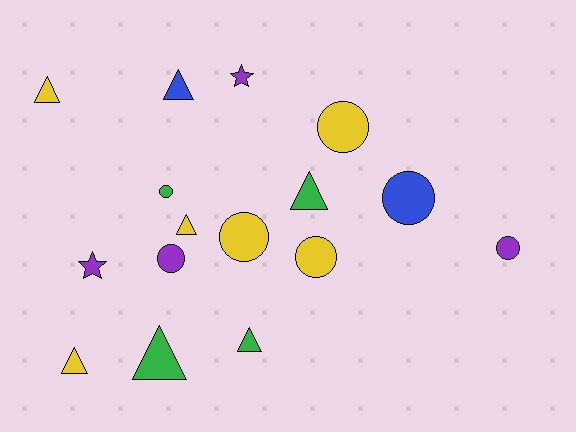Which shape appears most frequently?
Triangle, with 7 objects.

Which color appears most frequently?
Yellow, with 6 objects.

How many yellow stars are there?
There are no yellow stars.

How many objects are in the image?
There are 16 objects.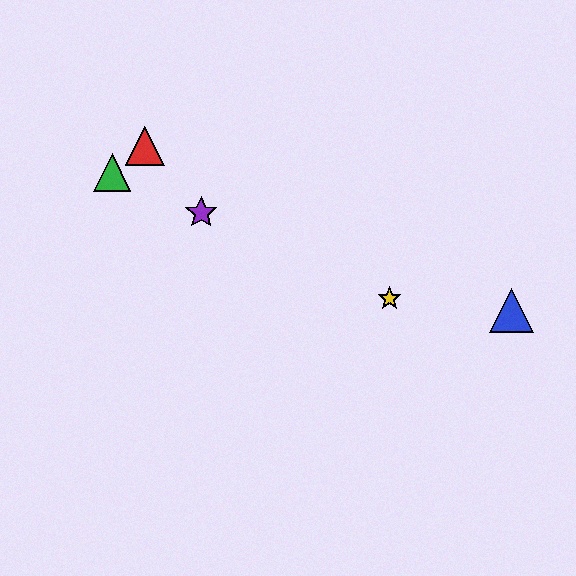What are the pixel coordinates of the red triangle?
The red triangle is at (145, 146).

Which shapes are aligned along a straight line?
The green triangle, the yellow star, the purple star are aligned along a straight line.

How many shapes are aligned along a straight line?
3 shapes (the green triangle, the yellow star, the purple star) are aligned along a straight line.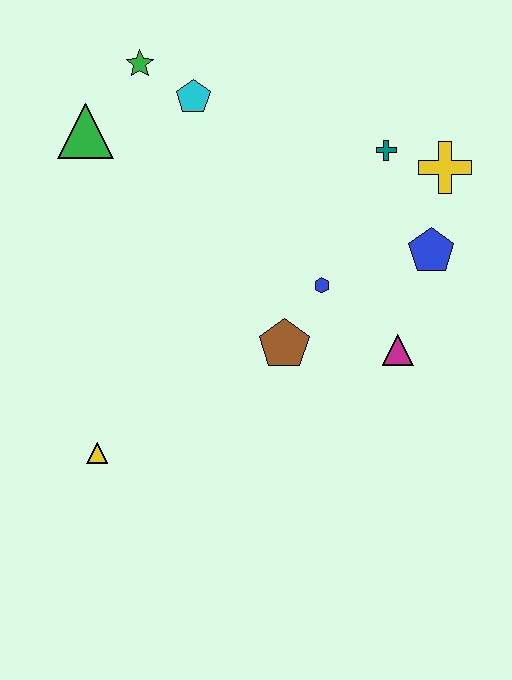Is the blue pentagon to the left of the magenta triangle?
No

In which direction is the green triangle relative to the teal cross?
The green triangle is to the left of the teal cross.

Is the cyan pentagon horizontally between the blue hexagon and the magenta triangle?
No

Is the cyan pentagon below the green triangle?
No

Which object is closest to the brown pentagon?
The blue hexagon is closest to the brown pentagon.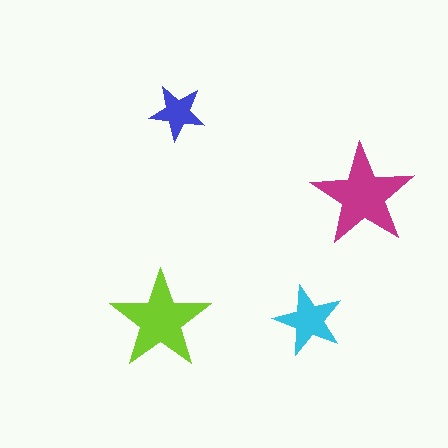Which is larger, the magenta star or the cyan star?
The magenta one.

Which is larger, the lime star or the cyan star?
The lime one.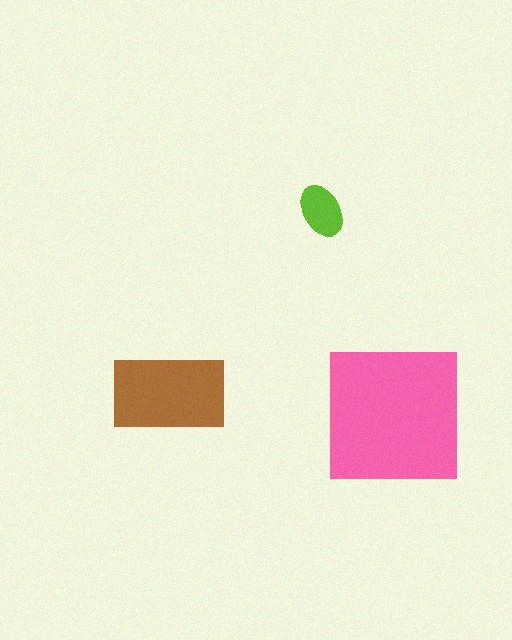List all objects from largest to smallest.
The pink square, the brown rectangle, the lime ellipse.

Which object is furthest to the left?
The brown rectangle is leftmost.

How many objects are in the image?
There are 3 objects in the image.